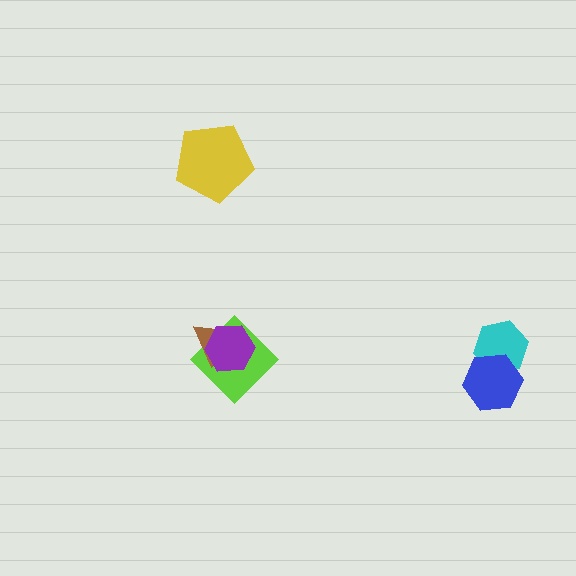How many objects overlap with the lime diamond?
2 objects overlap with the lime diamond.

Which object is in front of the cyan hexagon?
The blue hexagon is in front of the cyan hexagon.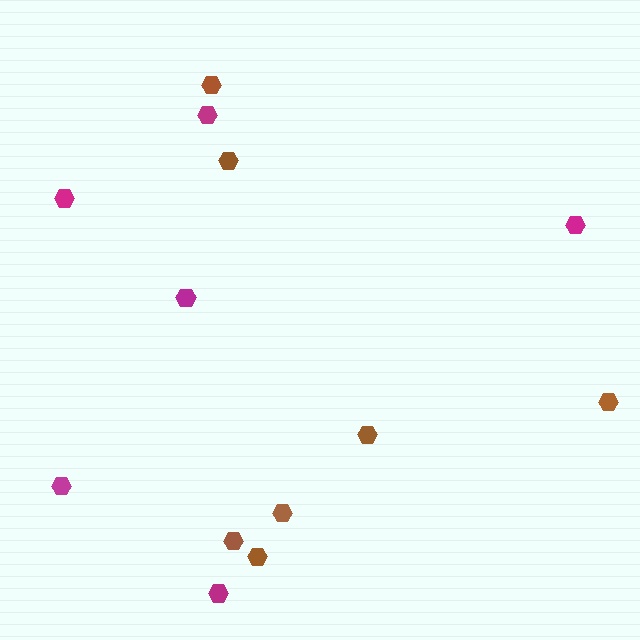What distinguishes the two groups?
There are 2 groups: one group of magenta hexagons (6) and one group of brown hexagons (7).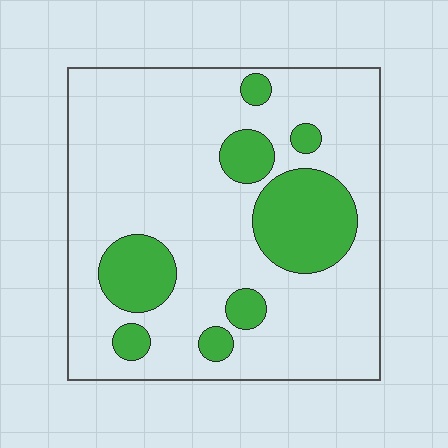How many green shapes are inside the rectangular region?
8.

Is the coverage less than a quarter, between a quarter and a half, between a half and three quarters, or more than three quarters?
Less than a quarter.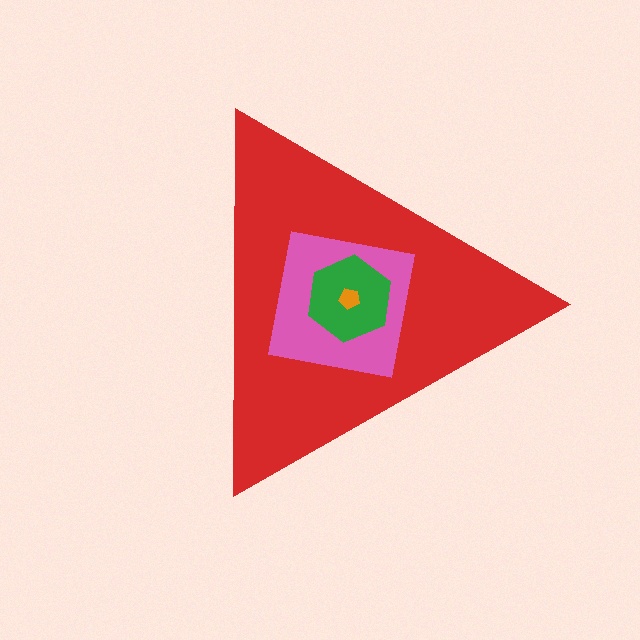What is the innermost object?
The orange pentagon.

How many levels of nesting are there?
4.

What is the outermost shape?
The red triangle.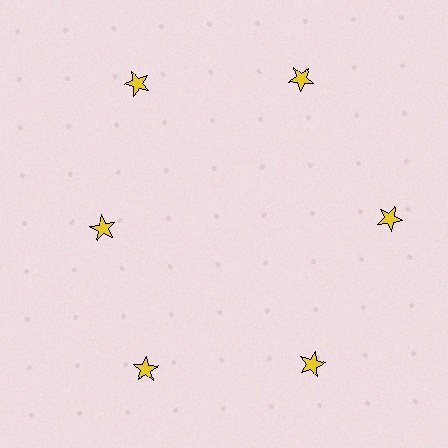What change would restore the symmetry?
The symmetry would be restored by moving it outward, back onto the ring so that all 6 stars sit at equal angles and equal distance from the center.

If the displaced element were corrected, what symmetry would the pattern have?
It would have 6-fold rotational symmetry — the pattern would map onto itself every 60 degrees.